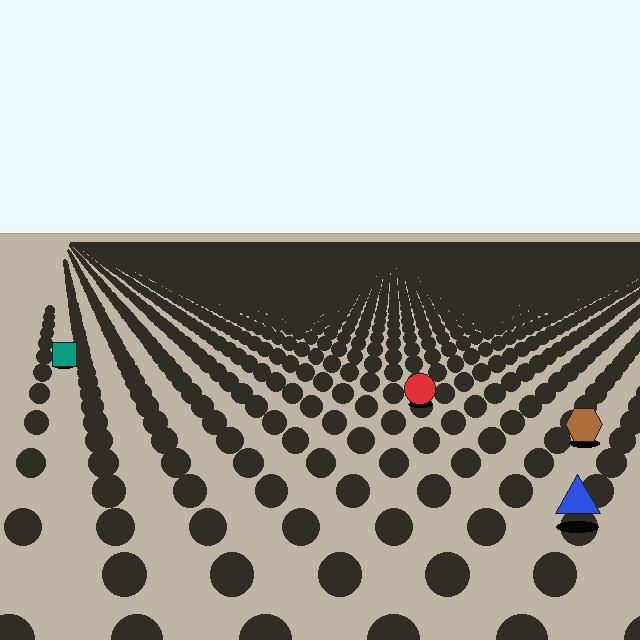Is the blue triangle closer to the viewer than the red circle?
Yes. The blue triangle is closer — you can tell from the texture gradient: the ground texture is coarser near it.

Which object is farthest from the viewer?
The teal square is farthest from the viewer. It appears smaller and the ground texture around it is denser.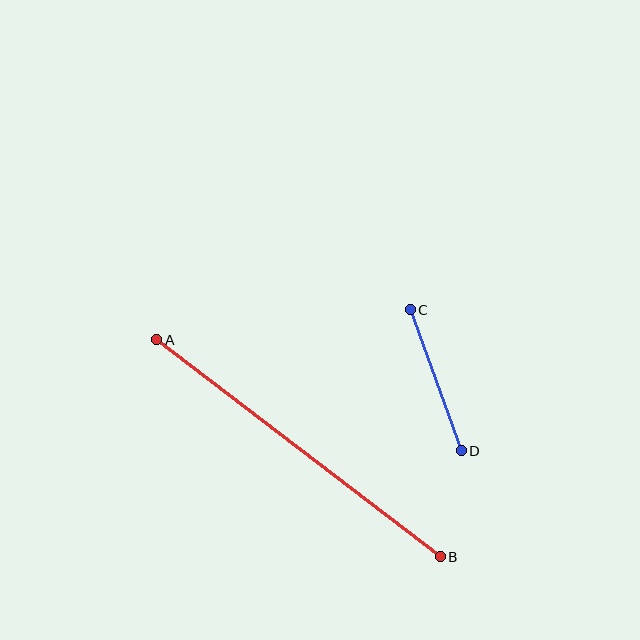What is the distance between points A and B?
The distance is approximately 357 pixels.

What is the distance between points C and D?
The distance is approximately 150 pixels.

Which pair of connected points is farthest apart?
Points A and B are farthest apart.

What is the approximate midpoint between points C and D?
The midpoint is at approximately (436, 380) pixels.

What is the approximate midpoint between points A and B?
The midpoint is at approximately (298, 448) pixels.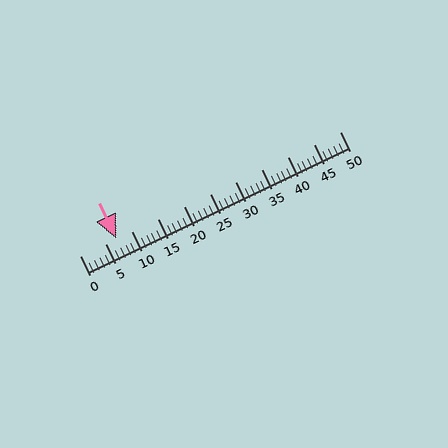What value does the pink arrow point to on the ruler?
The pink arrow points to approximately 7.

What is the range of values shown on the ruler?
The ruler shows values from 0 to 50.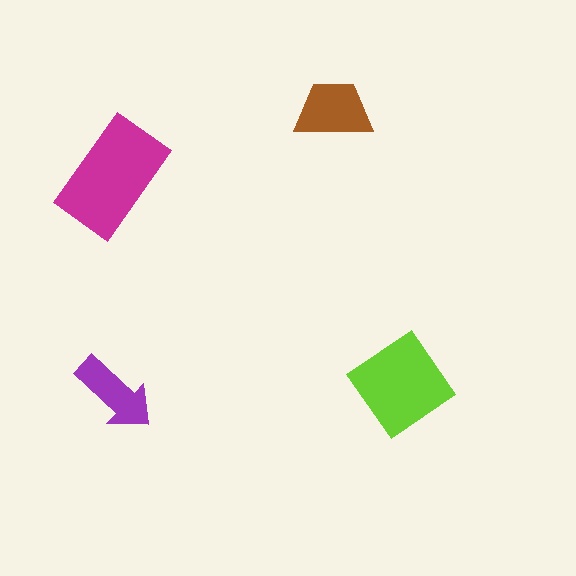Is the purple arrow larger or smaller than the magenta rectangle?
Smaller.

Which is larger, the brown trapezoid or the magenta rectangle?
The magenta rectangle.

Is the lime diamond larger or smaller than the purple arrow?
Larger.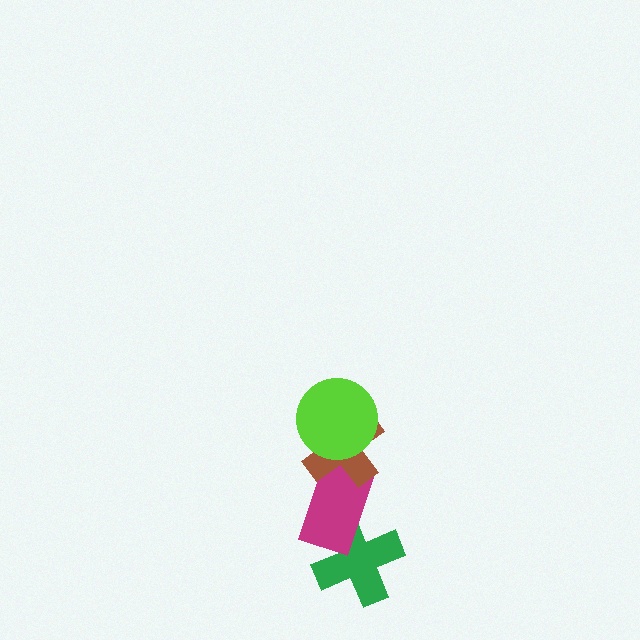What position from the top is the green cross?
The green cross is 4th from the top.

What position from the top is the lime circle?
The lime circle is 1st from the top.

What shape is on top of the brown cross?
The lime circle is on top of the brown cross.